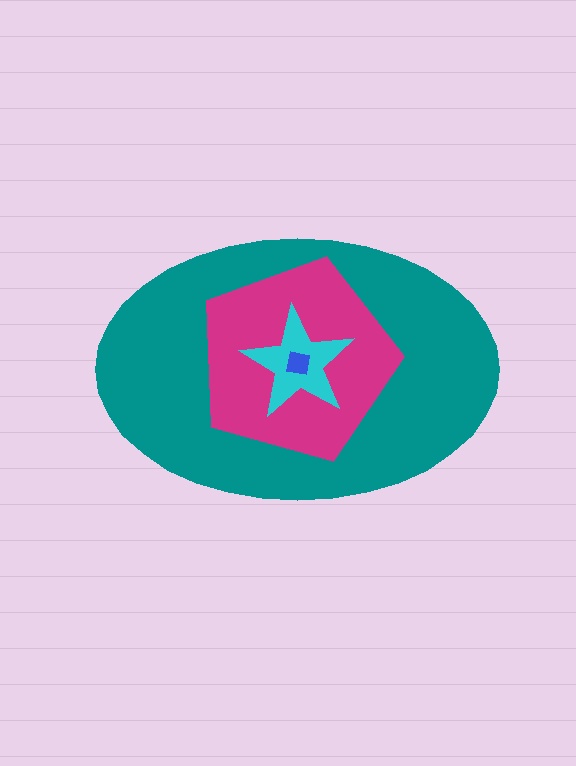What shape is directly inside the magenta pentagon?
The cyan star.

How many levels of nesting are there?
4.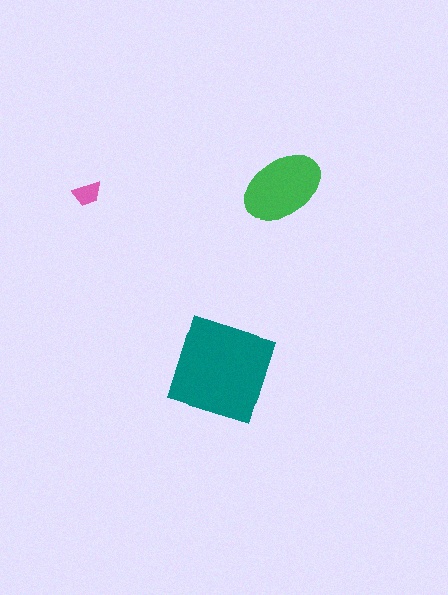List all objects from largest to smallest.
The teal square, the green ellipse, the pink trapezoid.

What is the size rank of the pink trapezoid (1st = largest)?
3rd.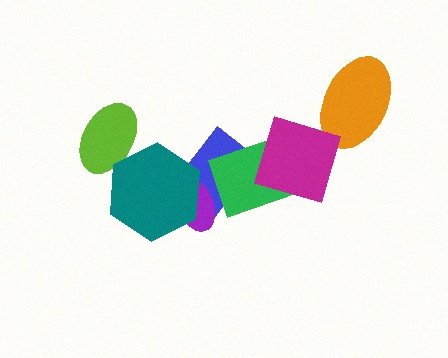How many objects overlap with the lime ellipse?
1 object overlaps with the lime ellipse.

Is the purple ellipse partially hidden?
Yes, it is partially covered by another shape.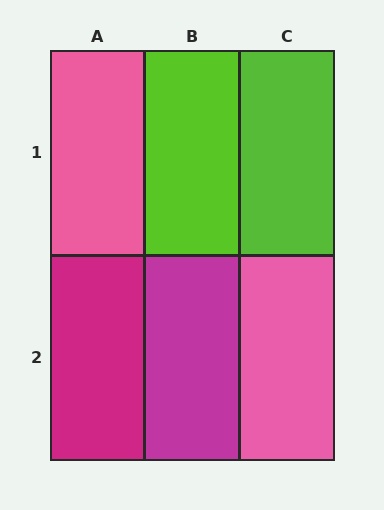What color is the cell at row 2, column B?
Magenta.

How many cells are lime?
2 cells are lime.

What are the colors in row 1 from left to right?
Pink, lime, lime.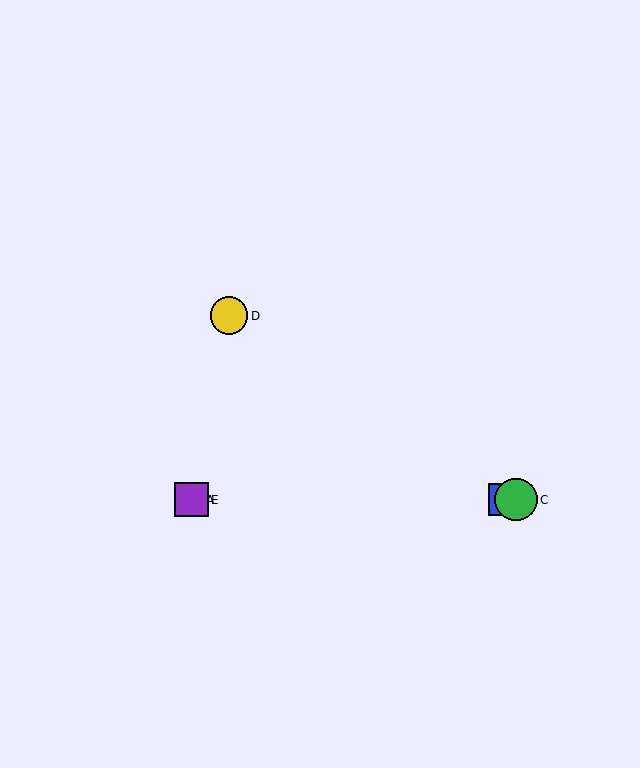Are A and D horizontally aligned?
No, A is at y≈500 and D is at y≈316.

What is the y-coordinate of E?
Object E is at y≈500.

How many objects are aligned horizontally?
4 objects (A, B, C, E) are aligned horizontally.